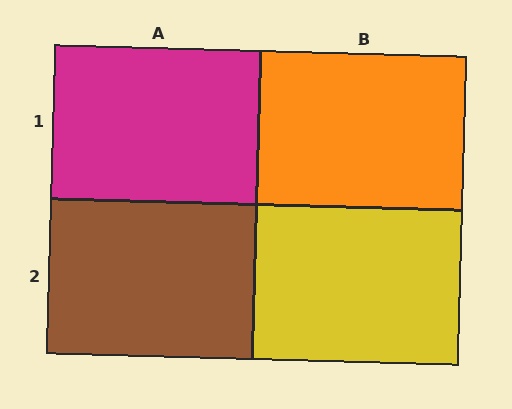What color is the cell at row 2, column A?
Brown.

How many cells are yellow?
1 cell is yellow.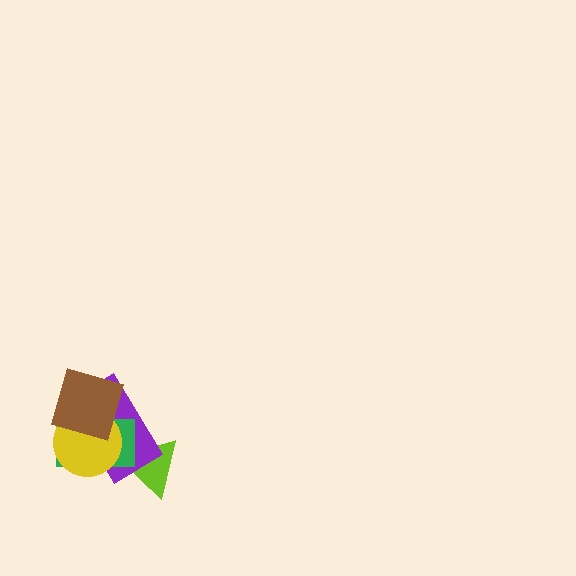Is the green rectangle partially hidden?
Yes, it is partially covered by another shape.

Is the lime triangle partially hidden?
Yes, it is partially covered by another shape.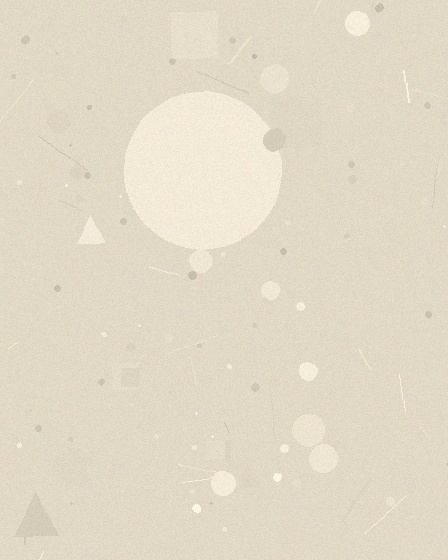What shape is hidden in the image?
A circle is hidden in the image.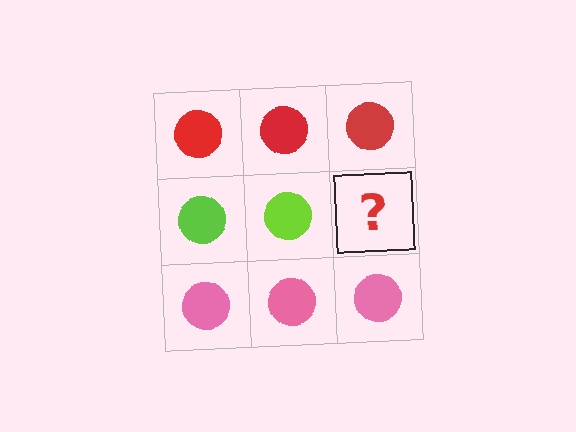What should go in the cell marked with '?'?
The missing cell should contain a lime circle.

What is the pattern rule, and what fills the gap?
The rule is that each row has a consistent color. The gap should be filled with a lime circle.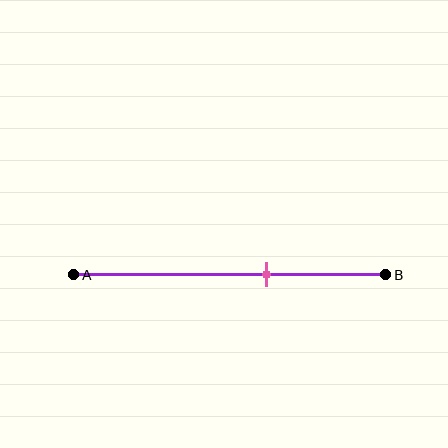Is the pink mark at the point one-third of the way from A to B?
No, the mark is at about 60% from A, not at the 33% one-third point.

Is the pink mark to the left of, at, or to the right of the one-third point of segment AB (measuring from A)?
The pink mark is to the right of the one-third point of segment AB.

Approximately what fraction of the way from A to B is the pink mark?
The pink mark is approximately 60% of the way from A to B.